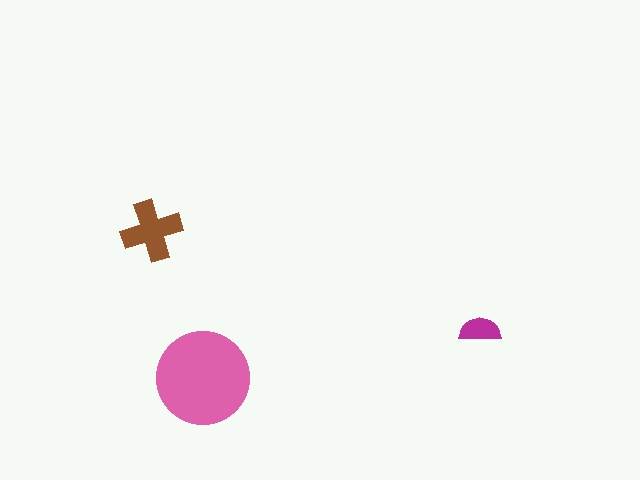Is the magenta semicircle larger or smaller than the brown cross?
Smaller.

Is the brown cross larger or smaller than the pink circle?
Smaller.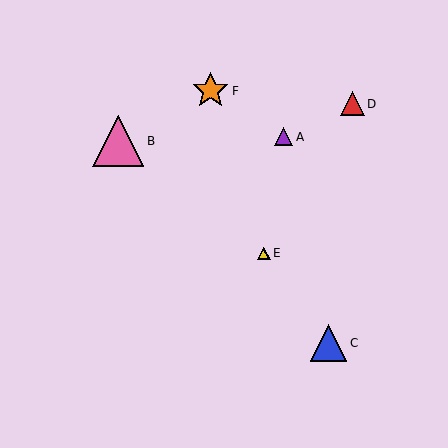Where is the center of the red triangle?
The center of the red triangle is at (352, 104).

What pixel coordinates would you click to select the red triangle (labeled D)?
Click at (352, 104) to select the red triangle D.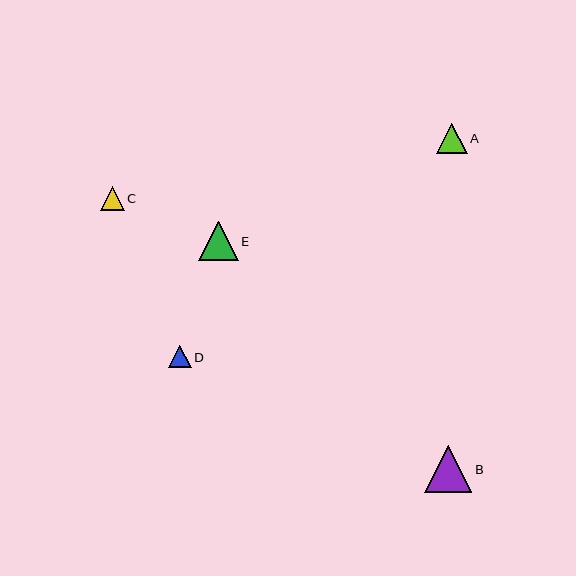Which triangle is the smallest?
Triangle D is the smallest with a size of approximately 22 pixels.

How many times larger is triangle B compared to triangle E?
Triangle B is approximately 1.2 times the size of triangle E.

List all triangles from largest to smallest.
From largest to smallest: B, E, A, C, D.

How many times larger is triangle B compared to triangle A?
Triangle B is approximately 1.6 times the size of triangle A.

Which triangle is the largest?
Triangle B is the largest with a size of approximately 47 pixels.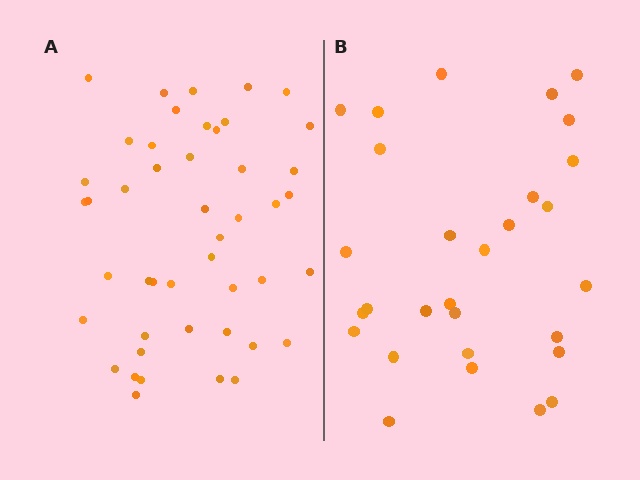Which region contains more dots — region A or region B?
Region A (the left region) has more dots.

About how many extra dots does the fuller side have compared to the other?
Region A has approximately 15 more dots than region B.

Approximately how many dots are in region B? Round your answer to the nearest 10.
About 30 dots. (The exact count is 29, which rounds to 30.)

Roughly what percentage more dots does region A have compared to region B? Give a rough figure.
About 60% more.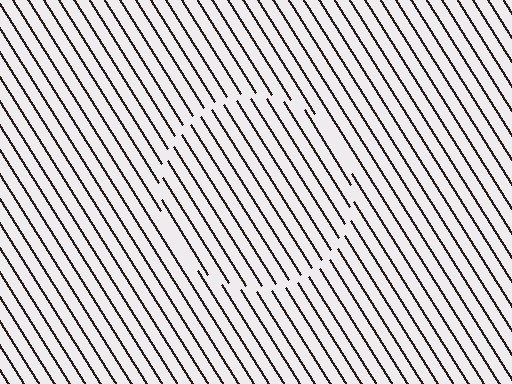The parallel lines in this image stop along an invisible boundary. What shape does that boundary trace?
An illusory circle. The interior of the shape contains the same grating, shifted by half a period — the contour is defined by the phase discontinuity where line-ends from the inner and outer gratings abut.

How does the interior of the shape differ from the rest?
The interior of the shape contains the same grating, shifted by half a period — the contour is defined by the phase discontinuity where line-ends from the inner and outer gratings abut.